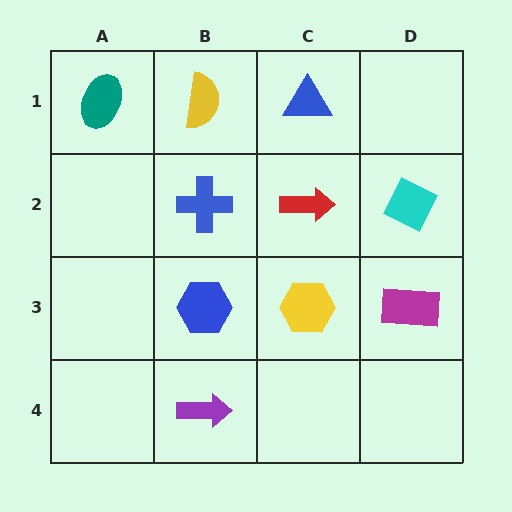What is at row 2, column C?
A red arrow.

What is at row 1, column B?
A yellow semicircle.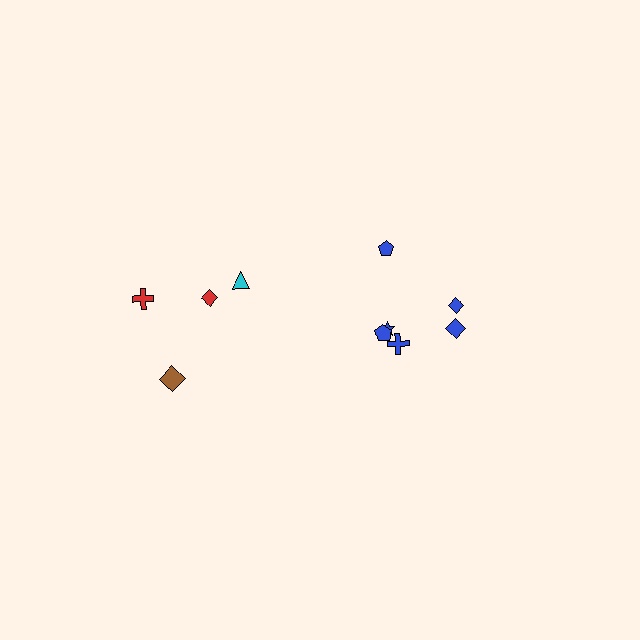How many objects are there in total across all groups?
There are 10 objects.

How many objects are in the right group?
There are 6 objects.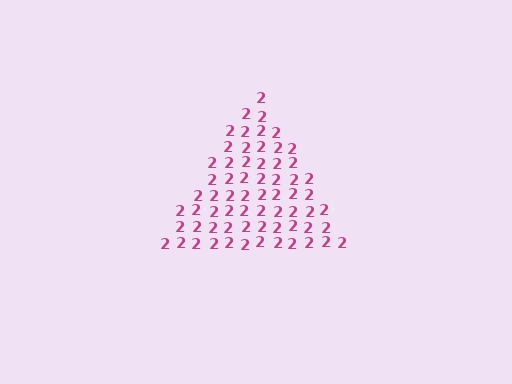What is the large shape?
The large shape is a triangle.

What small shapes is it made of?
It is made of small digit 2's.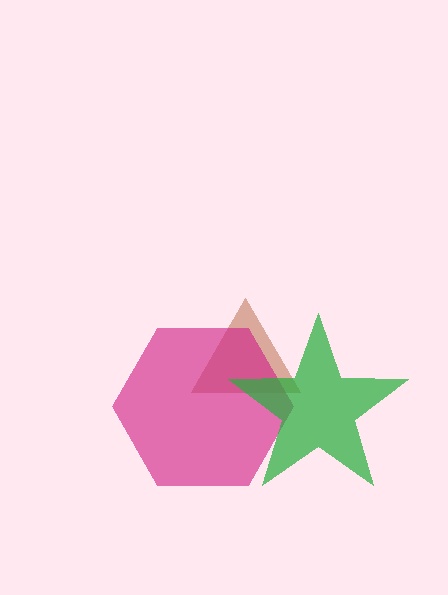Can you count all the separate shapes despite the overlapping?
Yes, there are 3 separate shapes.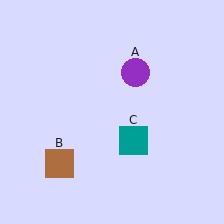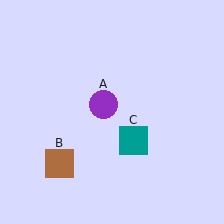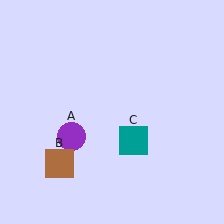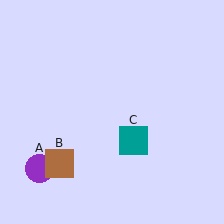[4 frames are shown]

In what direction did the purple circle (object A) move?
The purple circle (object A) moved down and to the left.